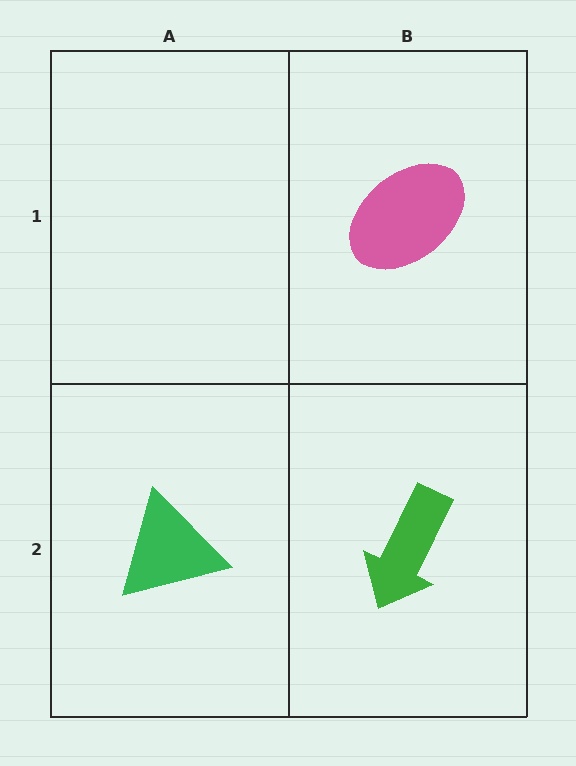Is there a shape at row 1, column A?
No, that cell is empty.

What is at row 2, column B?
A green arrow.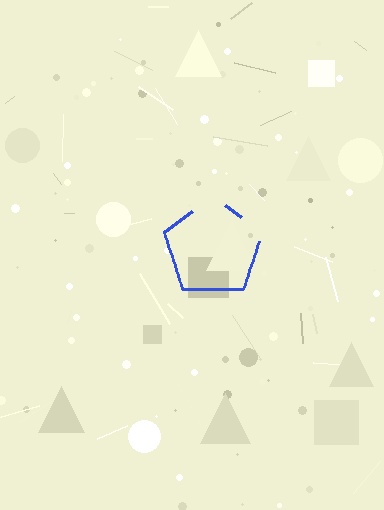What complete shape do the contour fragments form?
The contour fragments form a pentagon.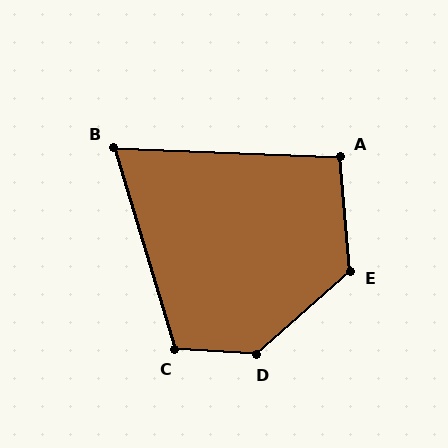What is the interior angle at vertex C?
Approximately 111 degrees (obtuse).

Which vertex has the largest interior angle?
D, at approximately 134 degrees.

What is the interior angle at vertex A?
Approximately 97 degrees (obtuse).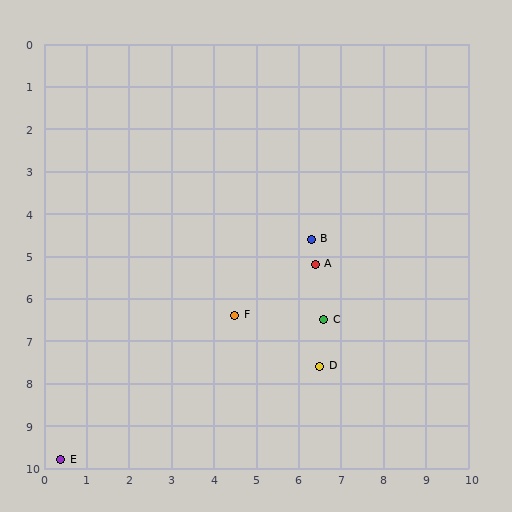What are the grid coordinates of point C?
Point C is at approximately (6.6, 6.5).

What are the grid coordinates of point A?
Point A is at approximately (6.4, 5.2).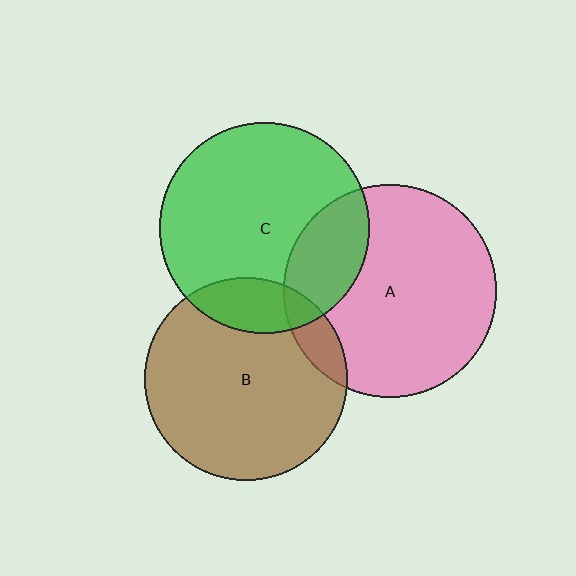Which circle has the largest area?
Circle A (pink).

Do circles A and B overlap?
Yes.